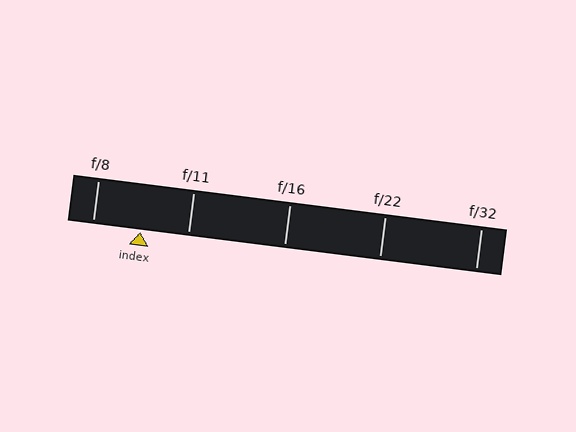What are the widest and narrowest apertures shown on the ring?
The widest aperture shown is f/8 and the narrowest is f/32.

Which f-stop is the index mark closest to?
The index mark is closest to f/8.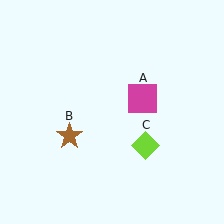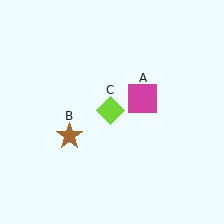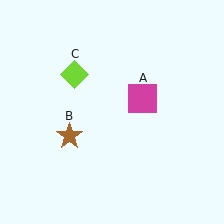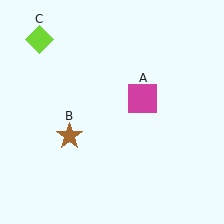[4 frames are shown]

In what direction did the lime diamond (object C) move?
The lime diamond (object C) moved up and to the left.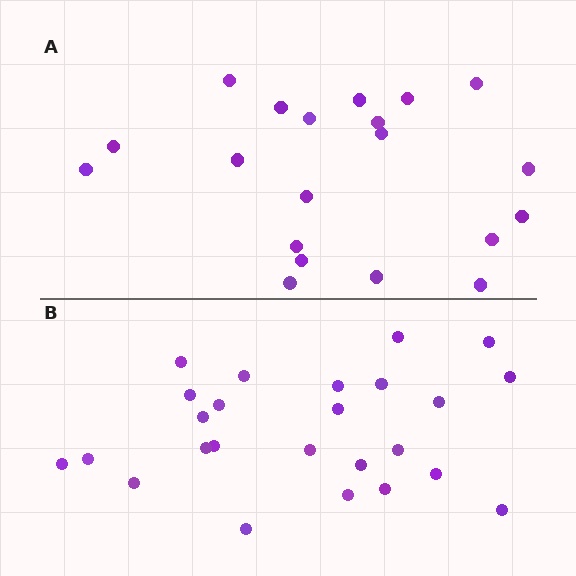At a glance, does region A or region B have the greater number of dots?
Region B (the bottom region) has more dots.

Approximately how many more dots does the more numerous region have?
Region B has about 5 more dots than region A.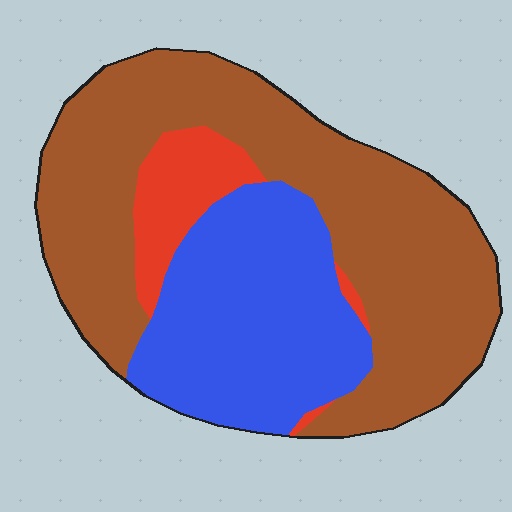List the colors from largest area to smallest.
From largest to smallest: brown, blue, red.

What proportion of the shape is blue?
Blue covers 32% of the shape.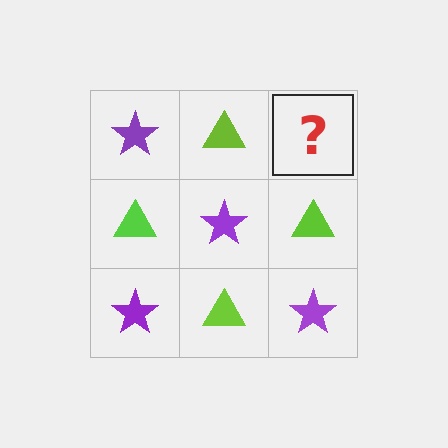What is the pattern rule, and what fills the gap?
The rule is that it alternates purple star and lime triangle in a checkerboard pattern. The gap should be filled with a purple star.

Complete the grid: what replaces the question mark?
The question mark should be replaced with a purple star.